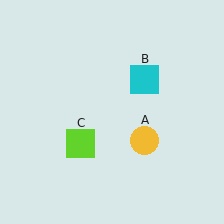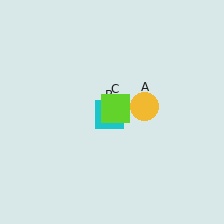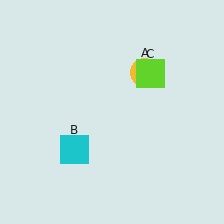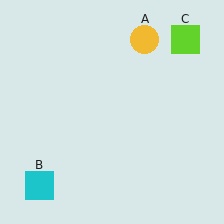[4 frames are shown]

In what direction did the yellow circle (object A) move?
The yellow circle (object A) moved up.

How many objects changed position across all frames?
3 objects changed position: yellow circle (object A), cyan square (object B), lime square (object C).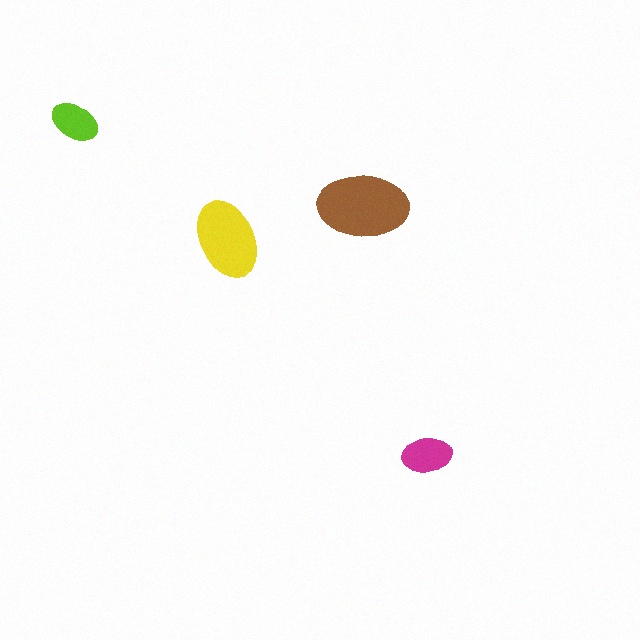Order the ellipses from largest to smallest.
the brown one, the yellow one, the magenta one, the lime one.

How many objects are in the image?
There are 4 objects in the image.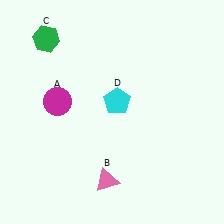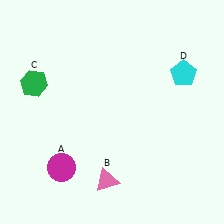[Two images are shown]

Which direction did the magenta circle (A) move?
The magenta circle (A) moved down.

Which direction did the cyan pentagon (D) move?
The cyan pentagon (D) moved right.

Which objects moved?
The objects that moved are: the magenta circle (A), the green hexagon (C), the cyan pentagon (D).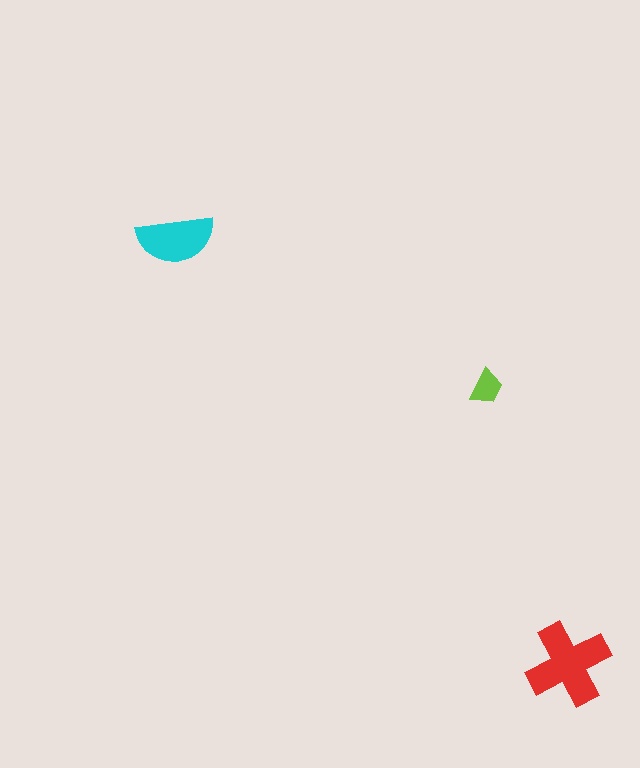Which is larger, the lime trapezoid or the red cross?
The red cross.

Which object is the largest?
The red cross.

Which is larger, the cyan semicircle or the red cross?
The red cross.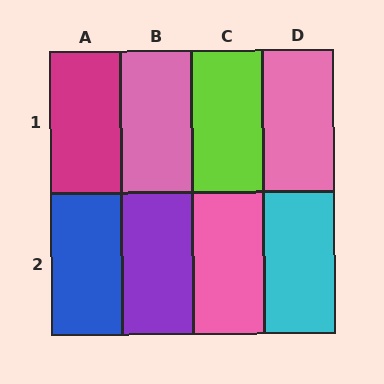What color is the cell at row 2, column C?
Pink.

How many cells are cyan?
1 cell is cyan.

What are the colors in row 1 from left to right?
Magenta, pink, lime, pink.